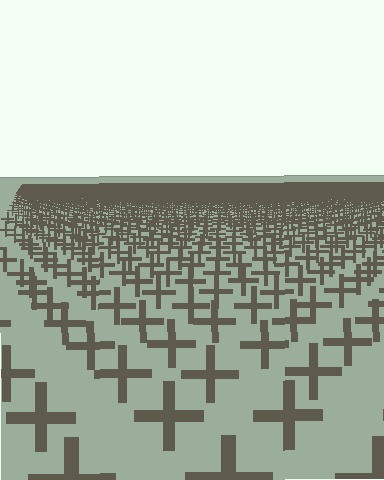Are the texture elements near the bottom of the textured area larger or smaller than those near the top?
Larger. Near the bottom, elements are closer to the viewer and appear at a bigger on-screen size.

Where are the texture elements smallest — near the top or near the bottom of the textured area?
Near the top.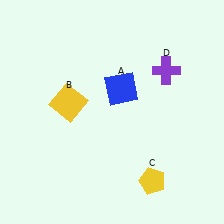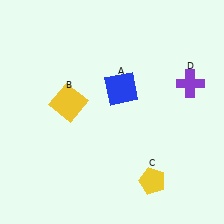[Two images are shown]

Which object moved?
The purple cross (D) moved right.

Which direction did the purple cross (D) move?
The purple cross (D) moved right.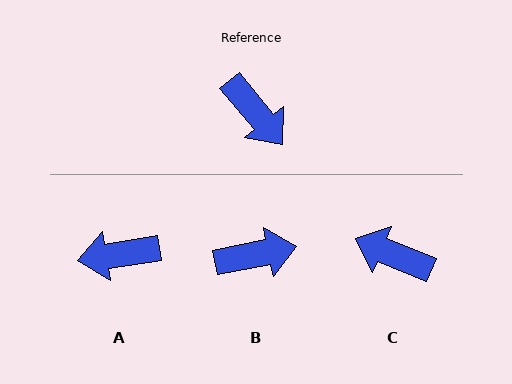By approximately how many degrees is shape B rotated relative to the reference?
Approximately 62 degrees counter-clockwise.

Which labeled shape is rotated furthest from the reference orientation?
C, about 152 degrees away.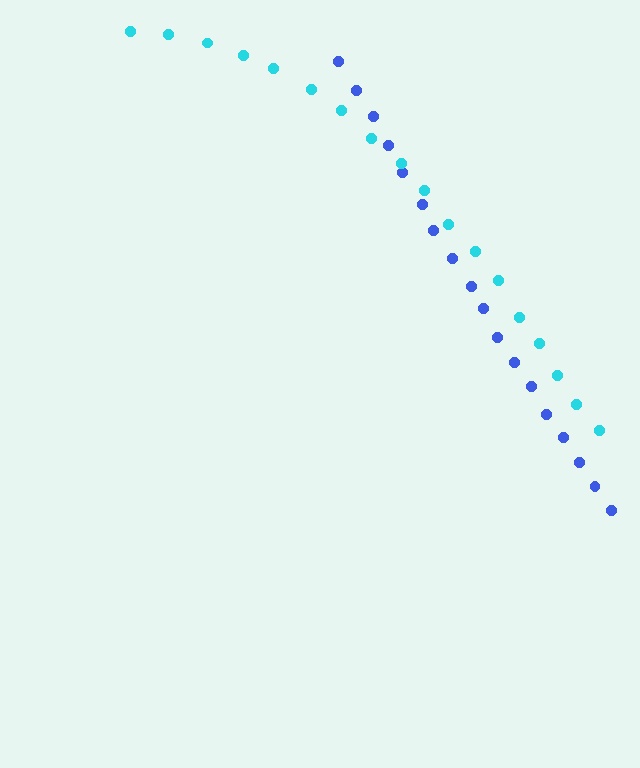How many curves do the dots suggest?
There are 2 distinct paths.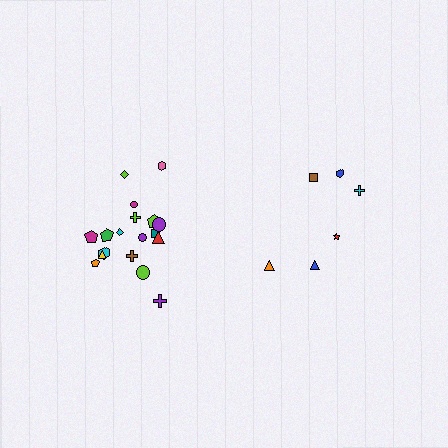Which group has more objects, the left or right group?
The left group.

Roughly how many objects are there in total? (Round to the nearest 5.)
Roughly 25 objects in total.